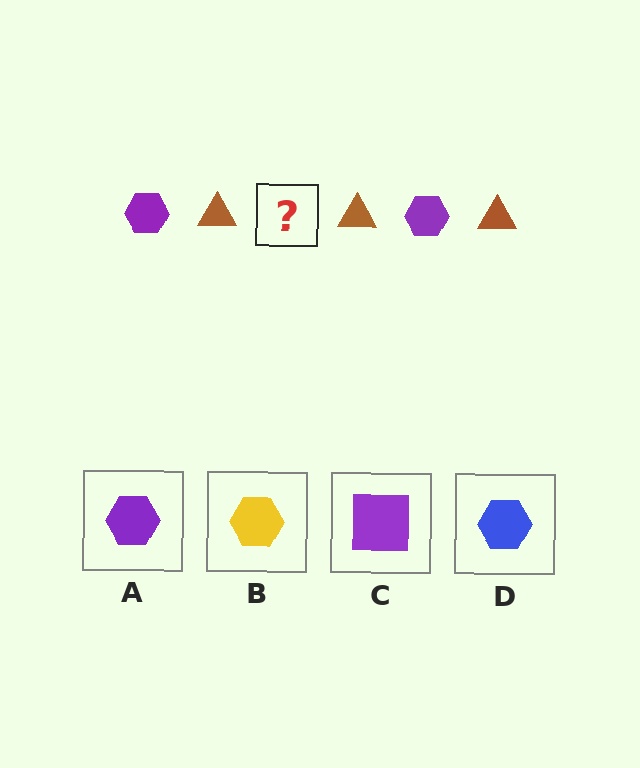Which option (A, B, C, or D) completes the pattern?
A.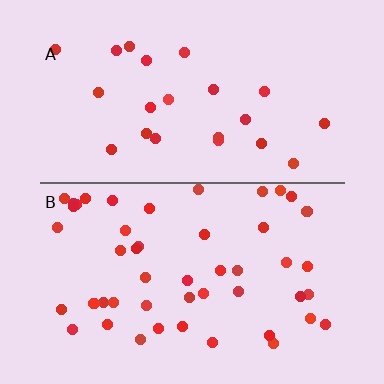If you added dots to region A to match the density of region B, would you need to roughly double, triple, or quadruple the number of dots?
Approximately double.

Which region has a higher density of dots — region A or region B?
B (the bottom).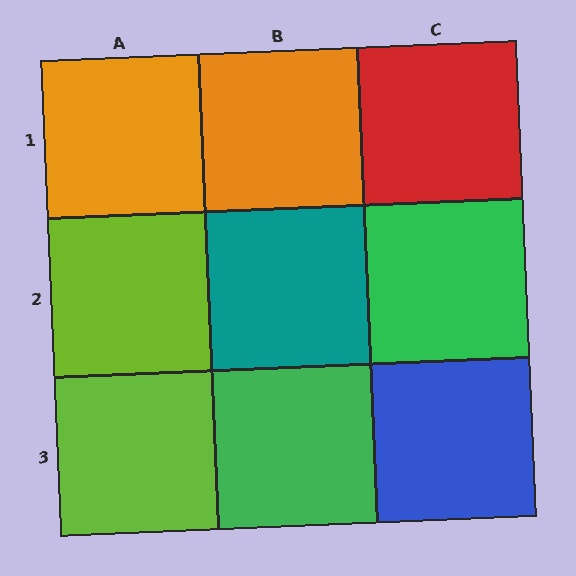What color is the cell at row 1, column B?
Orange.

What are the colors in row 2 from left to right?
Lime, teal, green.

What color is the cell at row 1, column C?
Red.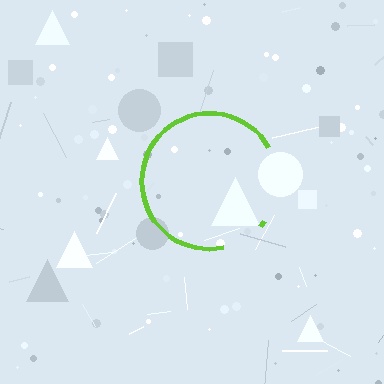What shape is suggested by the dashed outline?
The dashed outline suggests a circle.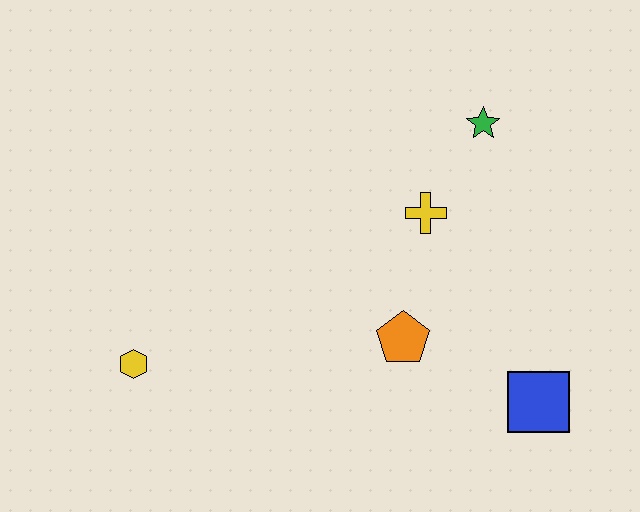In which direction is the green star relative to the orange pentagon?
The green star is above the orange pentagon.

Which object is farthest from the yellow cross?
The yellow hexagon is farthest from the yellow cross.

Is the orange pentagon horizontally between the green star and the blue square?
No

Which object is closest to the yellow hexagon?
The orange pentagon is closest to the yellow hexagon.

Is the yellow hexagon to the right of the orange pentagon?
No